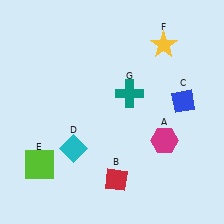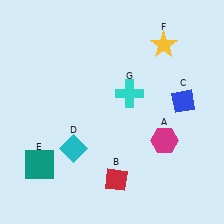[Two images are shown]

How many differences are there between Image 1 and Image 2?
There are 2 differences between the two images.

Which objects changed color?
E changed from lime to teal. G changed from teal to cyan.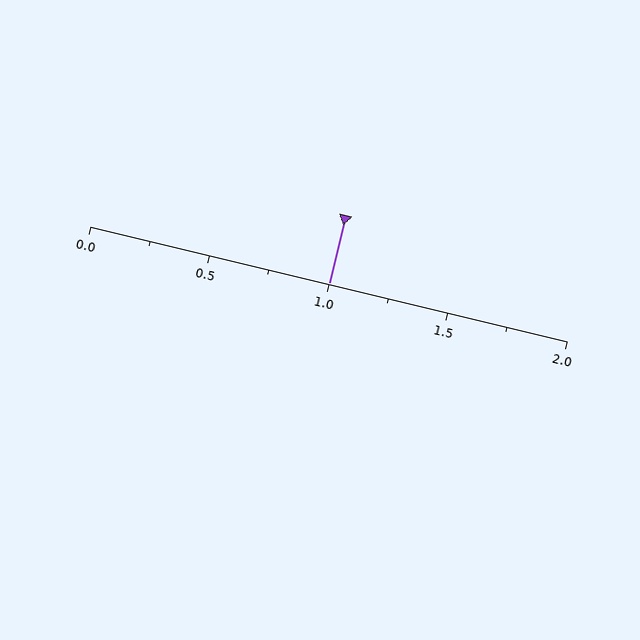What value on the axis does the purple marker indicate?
The marker indicates approximately 1.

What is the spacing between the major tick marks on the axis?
The major ticks are spaced 0.5 apart.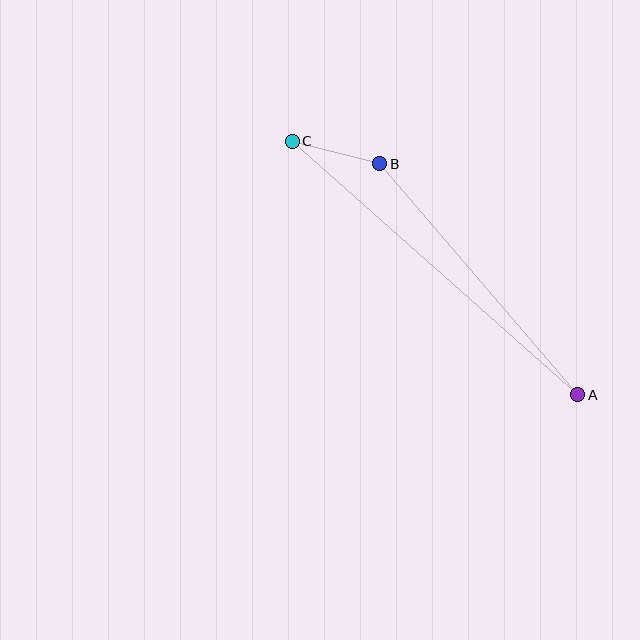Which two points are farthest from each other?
Points A and C are farthest from each other.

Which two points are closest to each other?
Points B and C are closest to each other.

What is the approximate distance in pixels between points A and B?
The distance between A and B is approximately 304 pixels.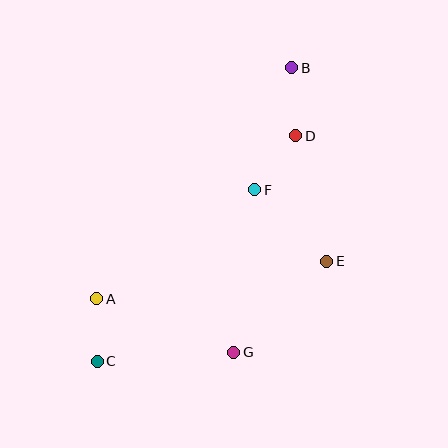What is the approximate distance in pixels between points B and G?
The distance between B and G is approximately 290 pixels.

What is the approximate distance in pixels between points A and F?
The distance between A and F is approximately 192 pixels.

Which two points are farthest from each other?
Points B and C are farthest from each other.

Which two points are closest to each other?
Points A and C are closest to each other.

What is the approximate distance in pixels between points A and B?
The distance between A and B is approximately 303 pixels.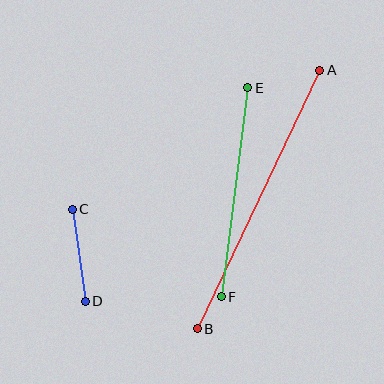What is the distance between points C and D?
The distance is approximately 93 pixels.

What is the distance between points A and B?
The distance is approximately 286 pixels.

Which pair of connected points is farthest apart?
Points A and B are farthest apart.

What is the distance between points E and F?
The distance is approximately 211 pixels.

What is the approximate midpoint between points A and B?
The midpoint is at approximately (259, 199) pixels.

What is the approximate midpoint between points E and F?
The midpoint is at approximately (234, 192) pixels.